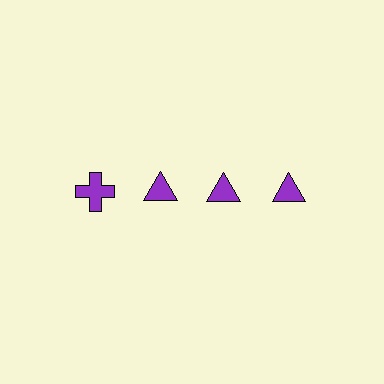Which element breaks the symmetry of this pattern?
The purple cross in the top row, leftmost column breaks the symmetry. All other shapes are purple triangles.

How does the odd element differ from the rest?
It has a different shape: cross instead of triangle.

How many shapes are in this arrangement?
There are 4 shapes arranged in a grid pattern.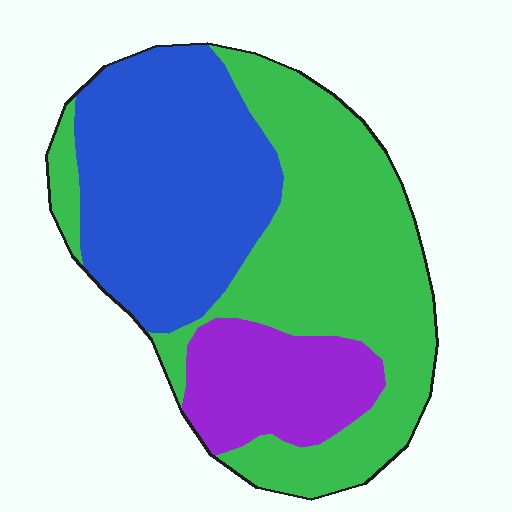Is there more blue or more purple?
Blue.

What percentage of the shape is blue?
Blue covers roughly 35% of the shape.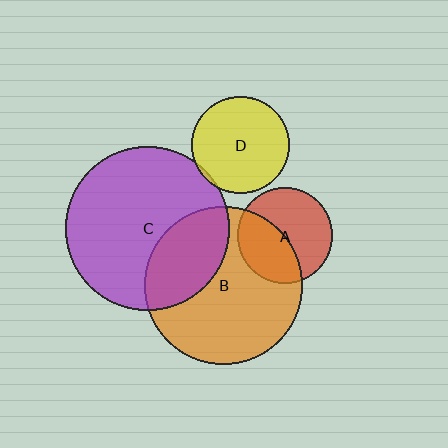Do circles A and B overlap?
Yes.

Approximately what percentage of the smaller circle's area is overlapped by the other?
Approximately 45%.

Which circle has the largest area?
Circle C (purple).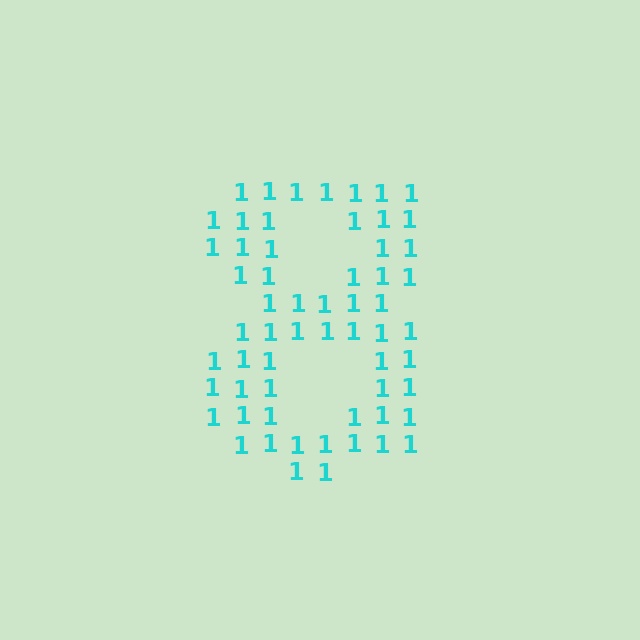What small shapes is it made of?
It is made of small digit 1's.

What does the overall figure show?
The overall figure shows the digit 8.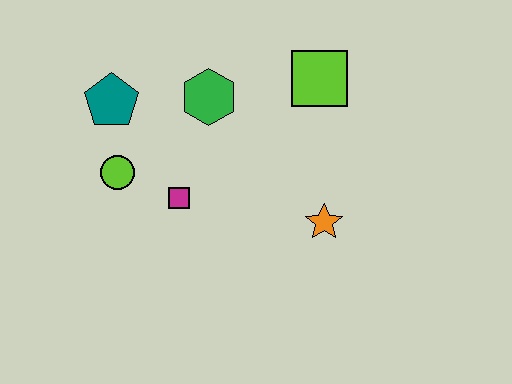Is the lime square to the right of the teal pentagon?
Yes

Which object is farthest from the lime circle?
The lime square is farthest from the lime circle.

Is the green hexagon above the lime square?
No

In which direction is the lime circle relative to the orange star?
The lime circle is to the left of the orange star.